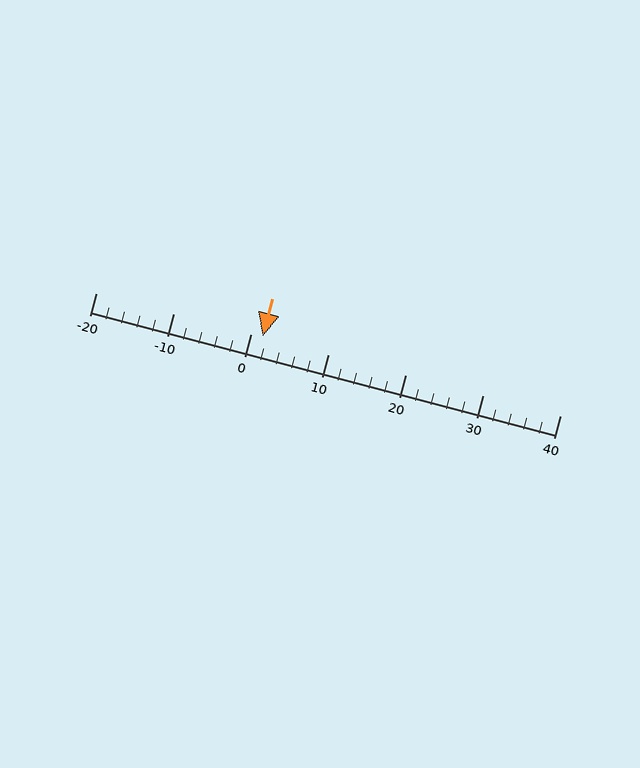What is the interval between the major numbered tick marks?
The major tick marks are spaced 10 units apart.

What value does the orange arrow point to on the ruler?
The orange arrow points to approximately 2.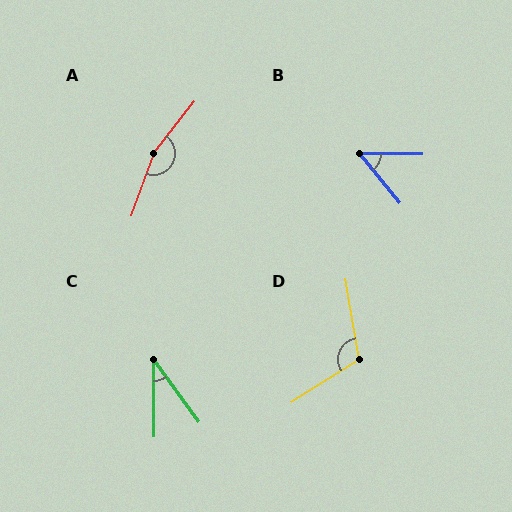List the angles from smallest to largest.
C (36°), B (51°), D (113°), A (162°).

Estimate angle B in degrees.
Approximately 51 degrees.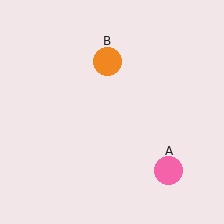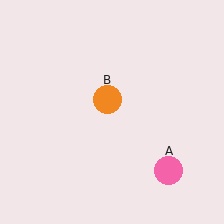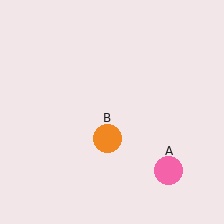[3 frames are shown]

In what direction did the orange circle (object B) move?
The orange circle (object B) moved down.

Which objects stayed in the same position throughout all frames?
Pink circle (object A) remained stationary.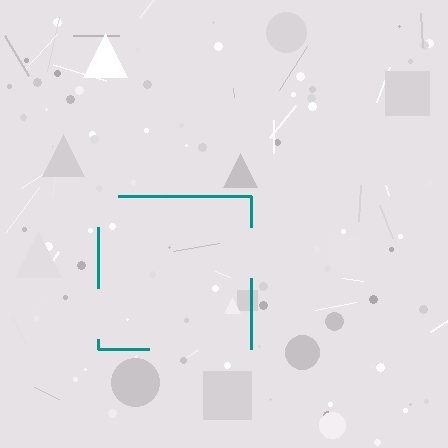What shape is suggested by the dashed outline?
The dashed outline suggests a square.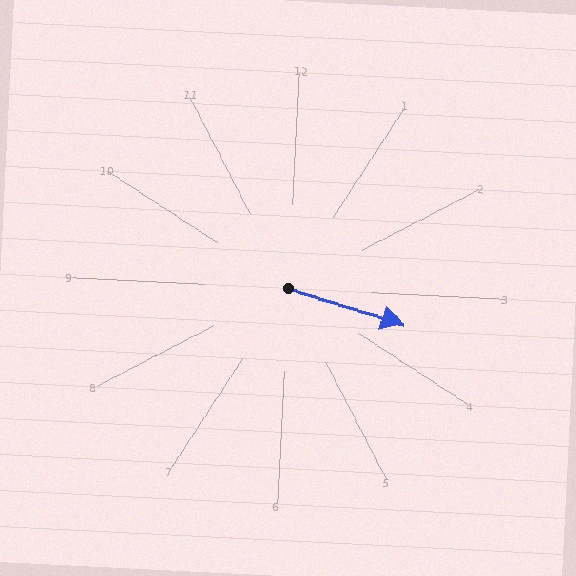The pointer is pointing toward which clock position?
Roughly 3 o'clock.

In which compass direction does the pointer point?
East.